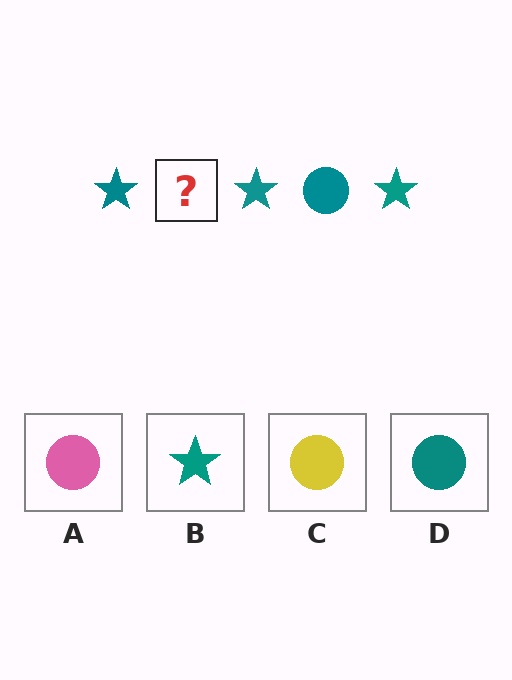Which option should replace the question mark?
Option D.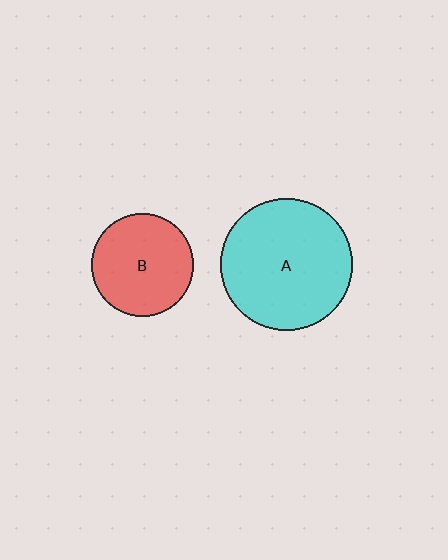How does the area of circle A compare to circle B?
Approximately 1.7 times.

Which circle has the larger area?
Circle A (cyan).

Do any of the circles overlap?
No, none of the circles overlap.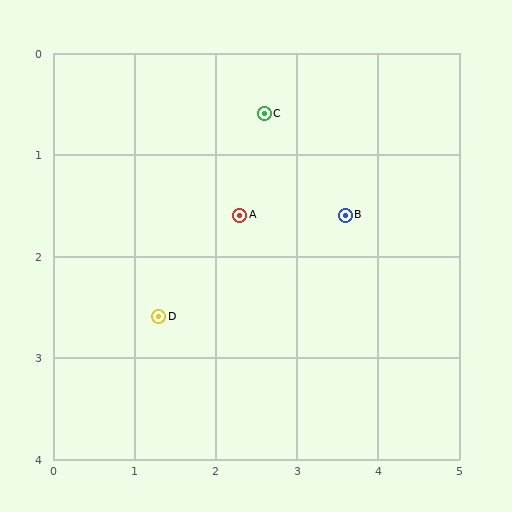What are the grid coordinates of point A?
Point A is at approximately (2.3, 1.6).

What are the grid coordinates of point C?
Point C is at approximately (2.6, 0.6).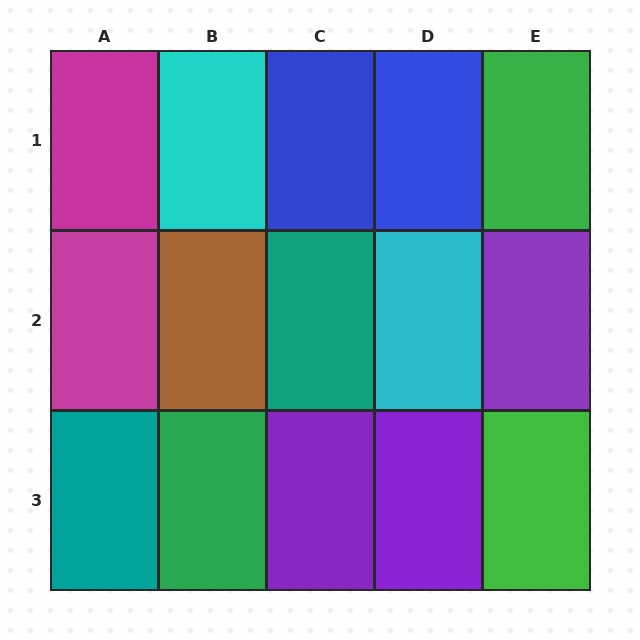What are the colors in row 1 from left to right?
Magenta, cyan, blue, blue, green.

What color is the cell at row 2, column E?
Purple.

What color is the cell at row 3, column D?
Purple.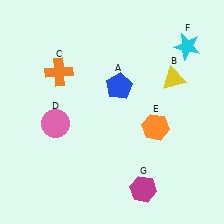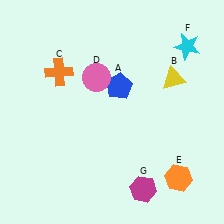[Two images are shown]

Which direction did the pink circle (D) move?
The pink circle (D) moved up.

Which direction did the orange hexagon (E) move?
The orange hexagon (E) moved down.